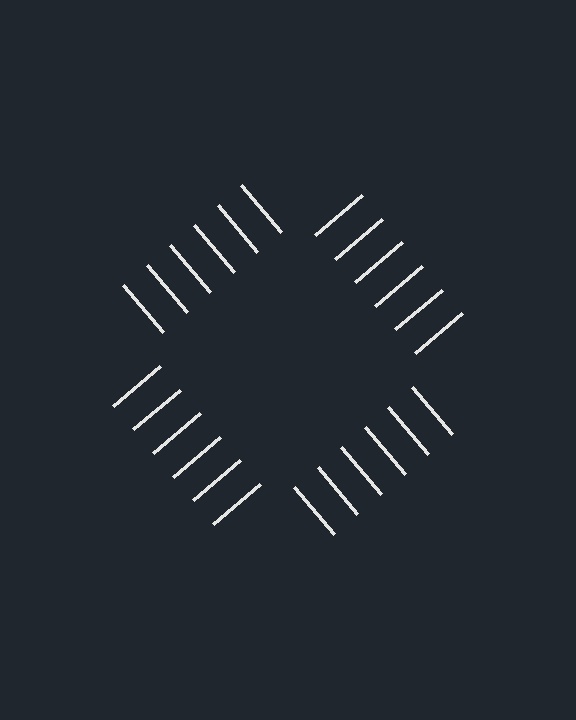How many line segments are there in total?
24 — 6 along each of the 4 edges.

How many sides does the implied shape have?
4 sides — the line-ends trace a square.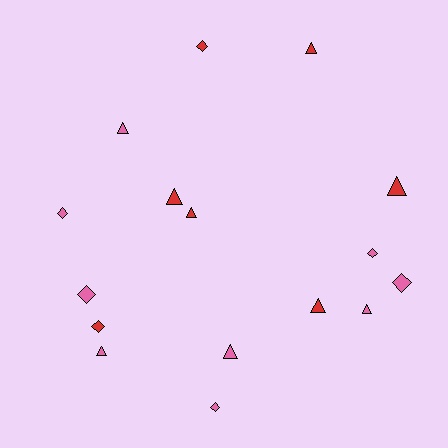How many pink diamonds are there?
There are 5 pink diamonds.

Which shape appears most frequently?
Triangle, with 9 objects.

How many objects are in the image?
There are 16 objects.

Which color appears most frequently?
Pink, with 9 objects.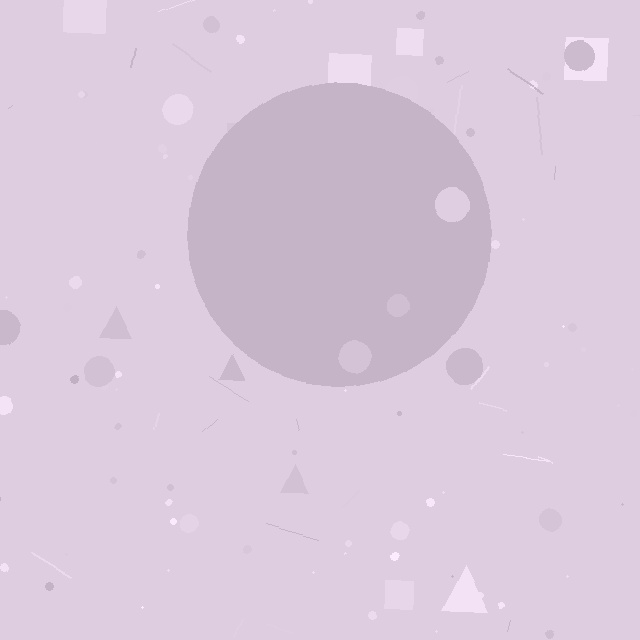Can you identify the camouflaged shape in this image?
The camouflaged shape is a circle.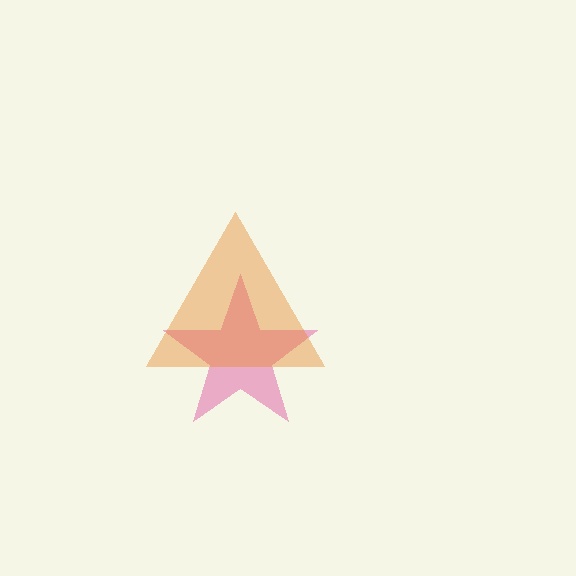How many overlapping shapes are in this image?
There are 2 overlapping shapes in the image.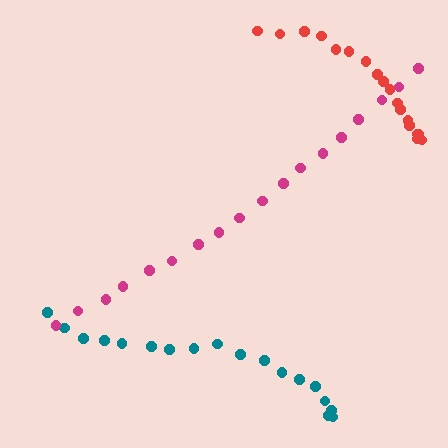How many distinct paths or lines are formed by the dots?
There are 3 distinct paths.